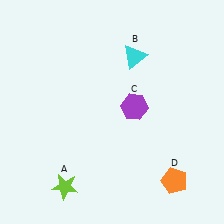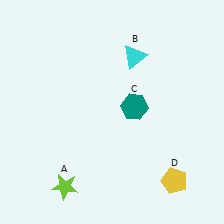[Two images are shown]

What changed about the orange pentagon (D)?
In Image 1, D is orange. In Image 2, it changed to yellow.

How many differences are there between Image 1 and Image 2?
There are 2 differences between the two images.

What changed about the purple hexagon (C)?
In Image 1, C is purple. In Image 2, it changed to teal.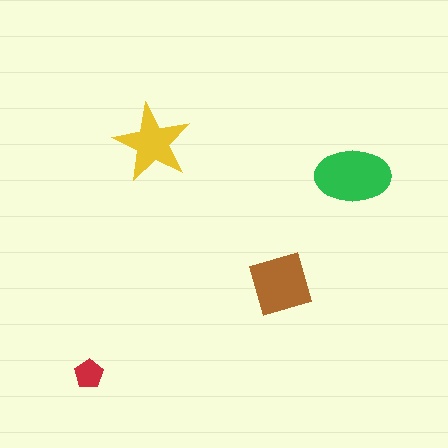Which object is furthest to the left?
The red pentagon is leftmost.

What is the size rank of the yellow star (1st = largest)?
3rd.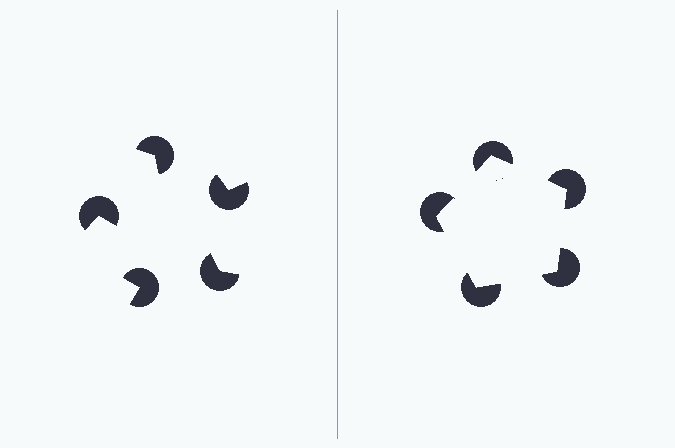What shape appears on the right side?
An illusory pentagon.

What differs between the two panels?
The pac-man discs are positioned identically on both sides; only the wedge orientations differ. On the right they align to a pentagon; on the left they are misaligned.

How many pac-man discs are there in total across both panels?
10 — 5 on each side.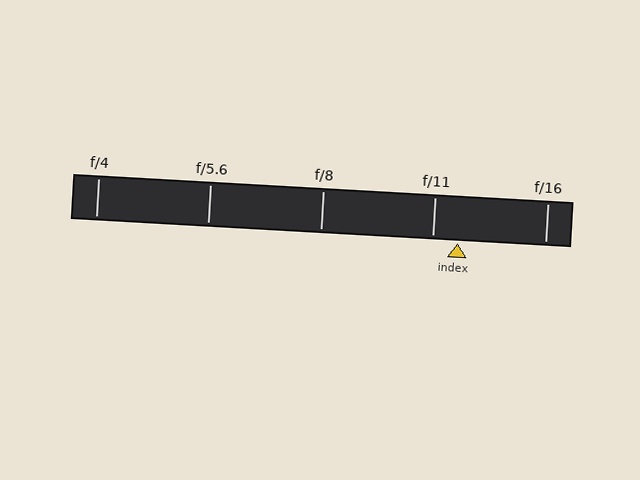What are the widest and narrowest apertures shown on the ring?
The widest aperture shown is f/4 and the narrowest is f/16.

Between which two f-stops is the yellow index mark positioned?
The index mark is between f/11 and f/16.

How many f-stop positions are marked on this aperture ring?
There are 5 f-stop positions marked.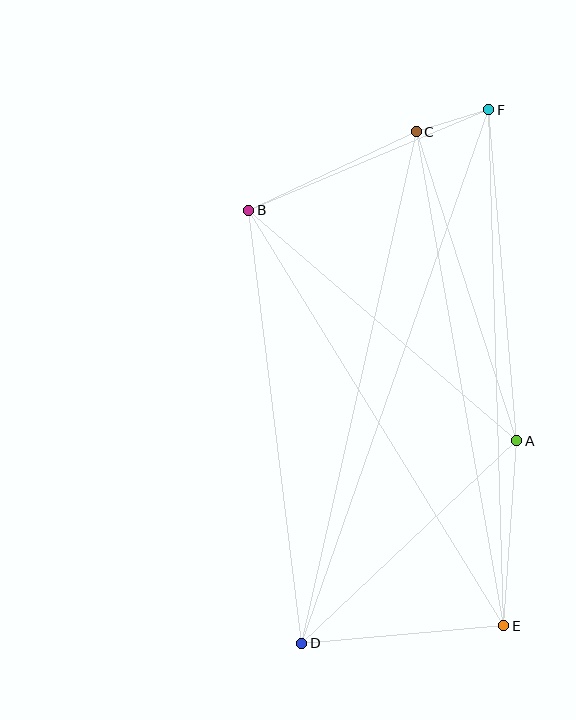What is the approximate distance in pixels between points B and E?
The distance between B and E is approximately 487 pixels.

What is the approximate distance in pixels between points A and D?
The distance between A and D is approximately 295 pixels.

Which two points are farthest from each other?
Points D and F are farthest from each other.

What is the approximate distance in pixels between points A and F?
The distance between A and F is approximately 332 pixels.